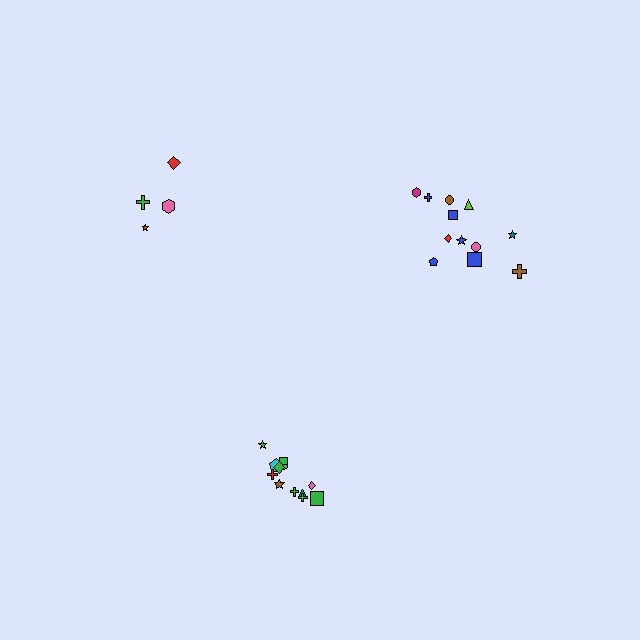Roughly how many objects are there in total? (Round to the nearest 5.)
Roughly 30 objects in total.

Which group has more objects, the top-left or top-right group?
The top-right group.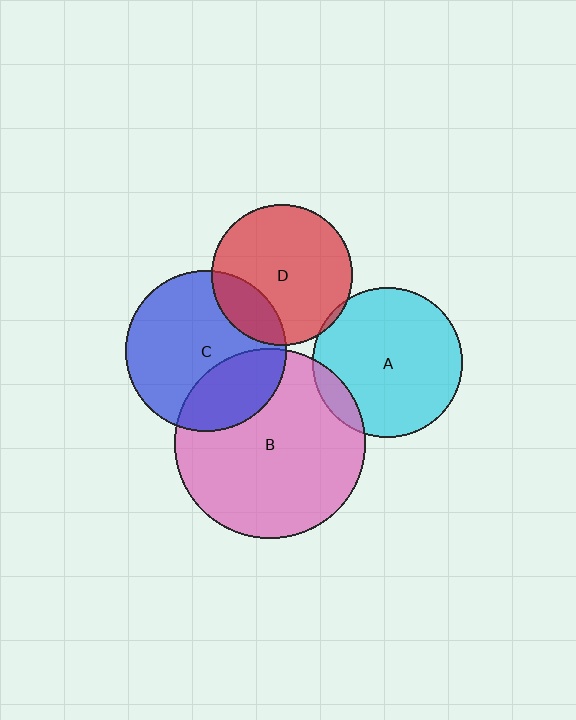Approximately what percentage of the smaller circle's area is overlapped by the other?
Approximately 30%.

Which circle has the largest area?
Circle B (pink).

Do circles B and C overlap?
Yes.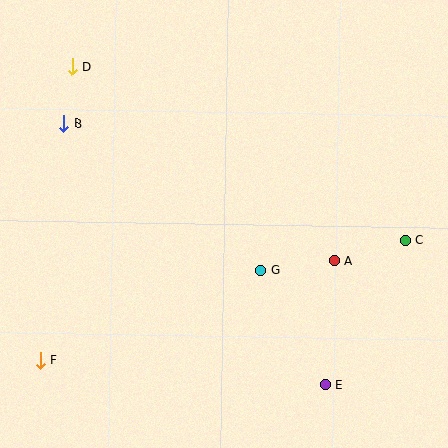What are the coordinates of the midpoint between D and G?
The midpoint between D and G is at (166, 168).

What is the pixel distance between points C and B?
The distance between C and B is 361 pixels.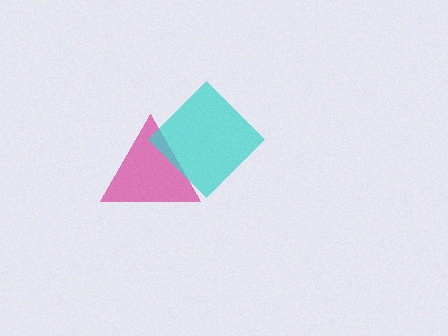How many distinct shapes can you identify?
There are 2 distinct shapes: a magenta triangle, a cyan diamond.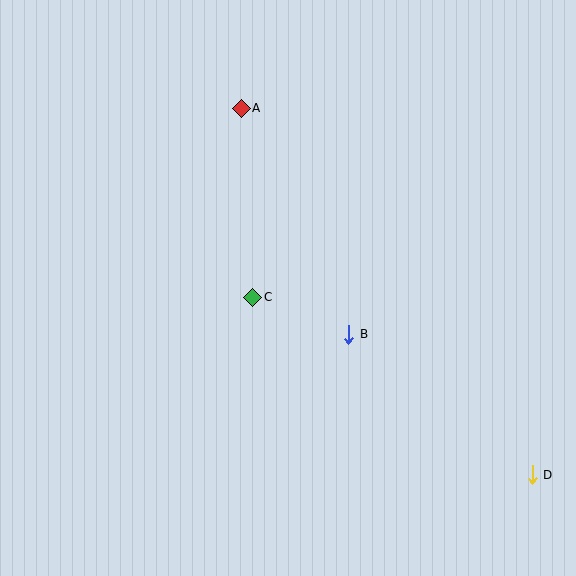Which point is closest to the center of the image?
Point C at (253, 297) is closest to the center.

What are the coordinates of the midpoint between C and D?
The midpoint between C and D is at (393, 386).